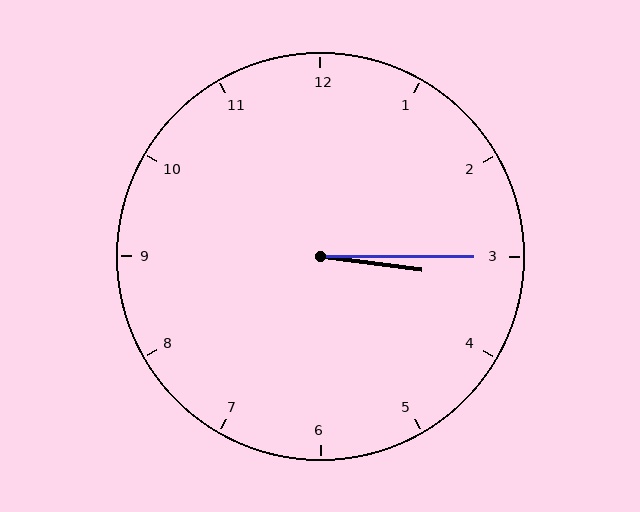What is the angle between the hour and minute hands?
Approximately 8 degrees.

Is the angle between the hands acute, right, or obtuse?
It is acute.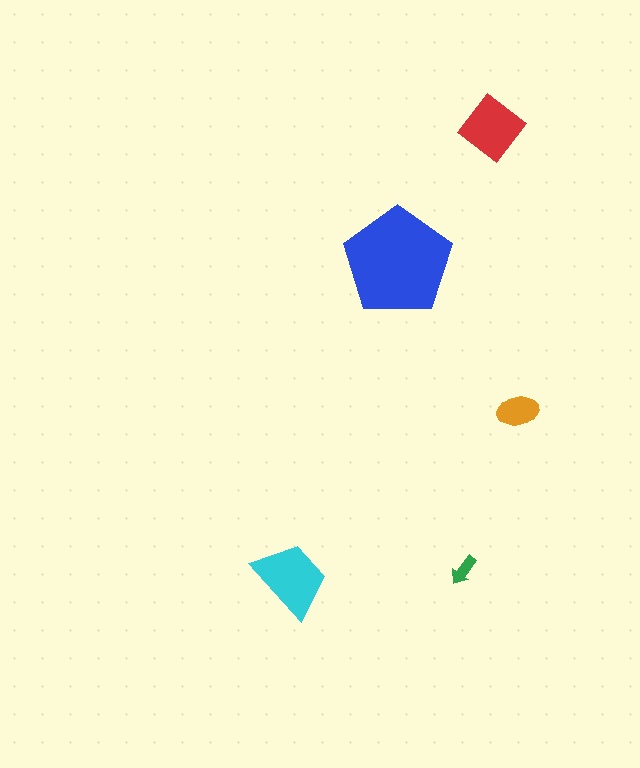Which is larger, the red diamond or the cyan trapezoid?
The cyan trapezoid.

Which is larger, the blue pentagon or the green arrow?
The blue pentagon.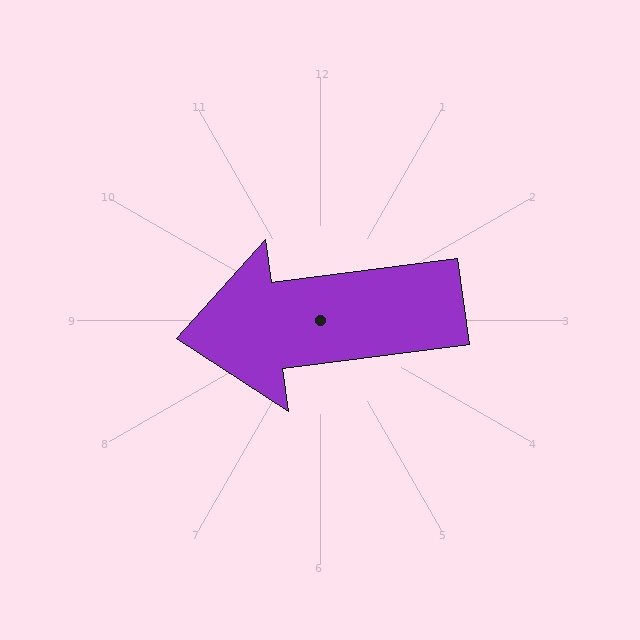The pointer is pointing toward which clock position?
Roughly 9 o'clock.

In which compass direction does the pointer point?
West.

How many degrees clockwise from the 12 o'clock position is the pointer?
Approximately 263 degrees.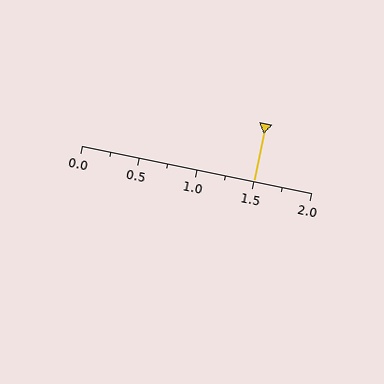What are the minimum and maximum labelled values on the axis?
The axis runs from 0.0 to 2.0.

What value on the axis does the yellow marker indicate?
The marker indicates approximately 1.5.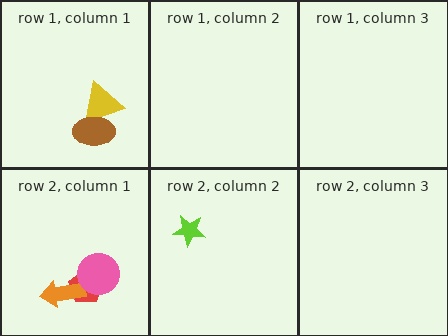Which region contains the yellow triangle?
The row 1, column 1 region.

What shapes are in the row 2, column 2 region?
The lime star.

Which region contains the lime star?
The row 2, column 2 region.